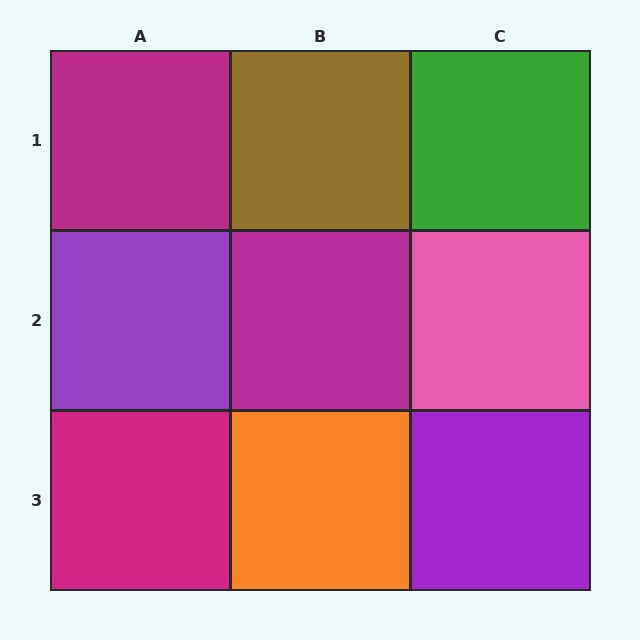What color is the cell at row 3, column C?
Purple.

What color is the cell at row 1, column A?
Magenta.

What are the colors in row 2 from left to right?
Purple, magenta, pink.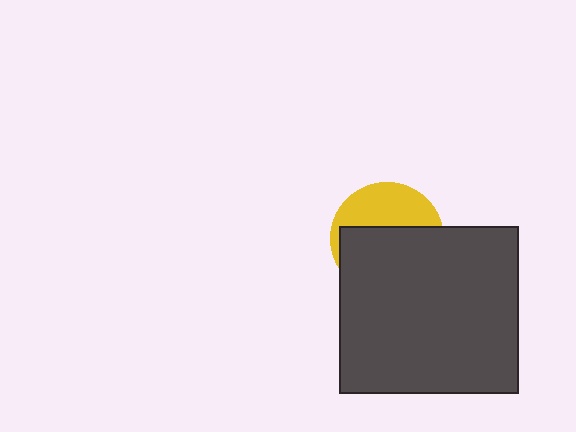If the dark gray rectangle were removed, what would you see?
You would see the complete yellow circle.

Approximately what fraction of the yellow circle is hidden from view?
Roughly 61% of the yellow circle is hidden behind the dark gray rectangle.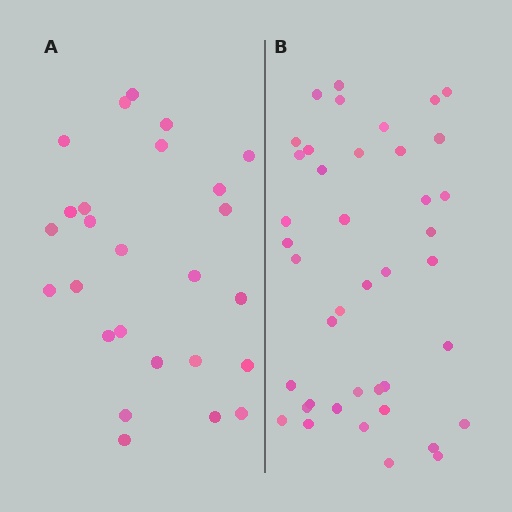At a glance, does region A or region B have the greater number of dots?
Region B (the right region) has more dots.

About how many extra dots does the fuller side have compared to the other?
Region B has approximately 15 more dots than region A.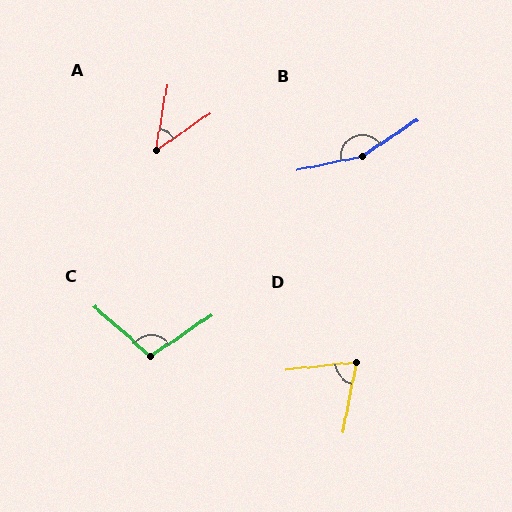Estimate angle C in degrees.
Approximately 104 degrees.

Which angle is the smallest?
A, at approximately 46 degrees.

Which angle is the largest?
B, at approximately 158 degrees.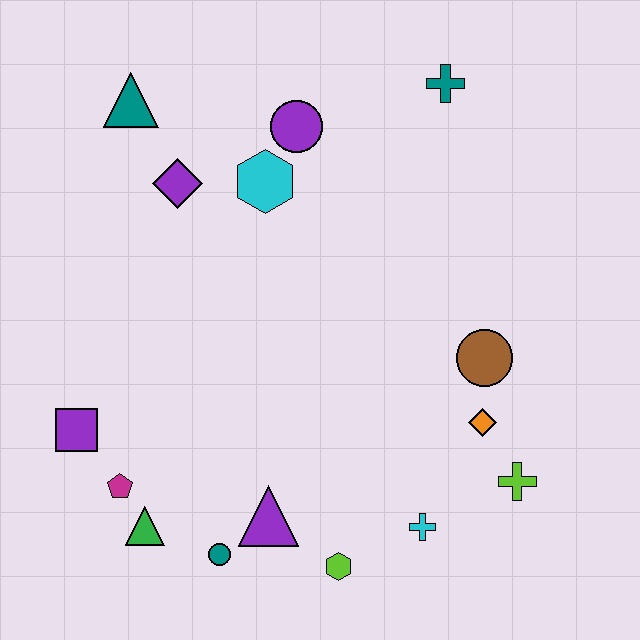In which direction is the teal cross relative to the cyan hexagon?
The teal cross is to the right of the cyan hexagon.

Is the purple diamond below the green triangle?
No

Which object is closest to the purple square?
The magenta pentagon is closest to the purple square.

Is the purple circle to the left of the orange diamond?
Yes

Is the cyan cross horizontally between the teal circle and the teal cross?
Yes